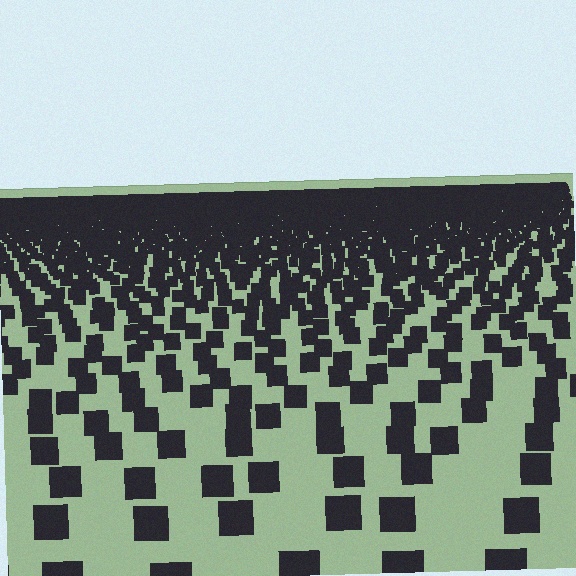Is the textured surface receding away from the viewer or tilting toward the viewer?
The surface is receding away from the viewer. Texture elements get smaller and denser toward the top.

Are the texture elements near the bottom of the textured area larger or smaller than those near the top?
Larger. Near the bottom, elements are closer to the viewer and appear at a bigger on-screen size.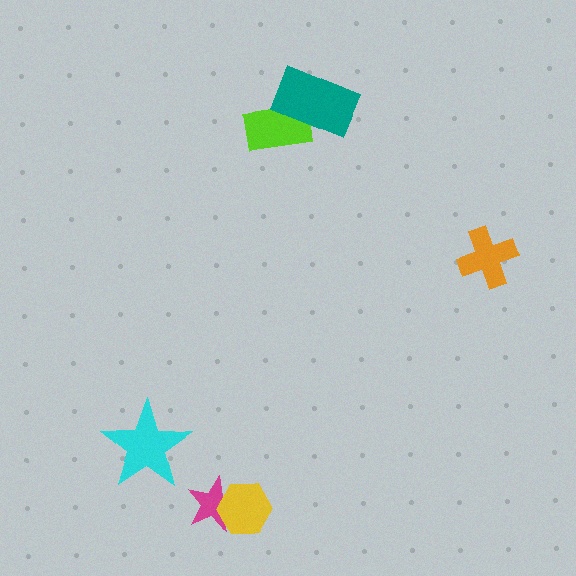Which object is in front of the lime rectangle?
The teal rectangle is in front of the lime rectangle.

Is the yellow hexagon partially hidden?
No, no other shape covers it.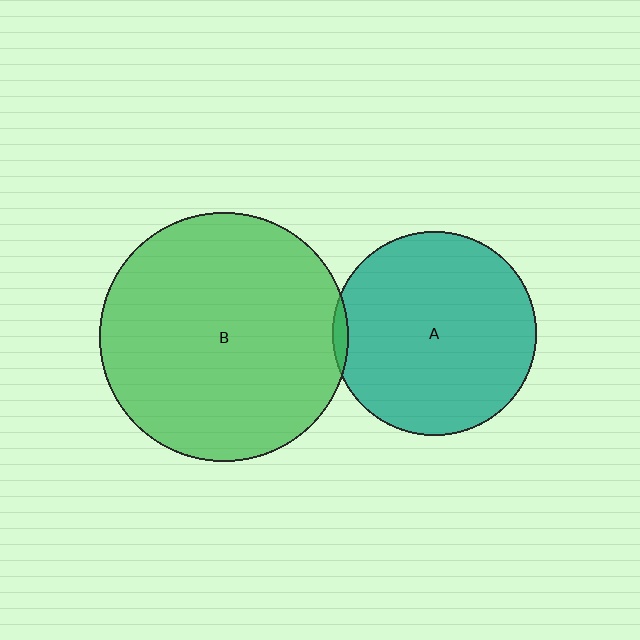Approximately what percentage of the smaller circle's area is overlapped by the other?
Approximately 5%.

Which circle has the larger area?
Circle B (green).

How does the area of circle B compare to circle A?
Approximately 1.5 times.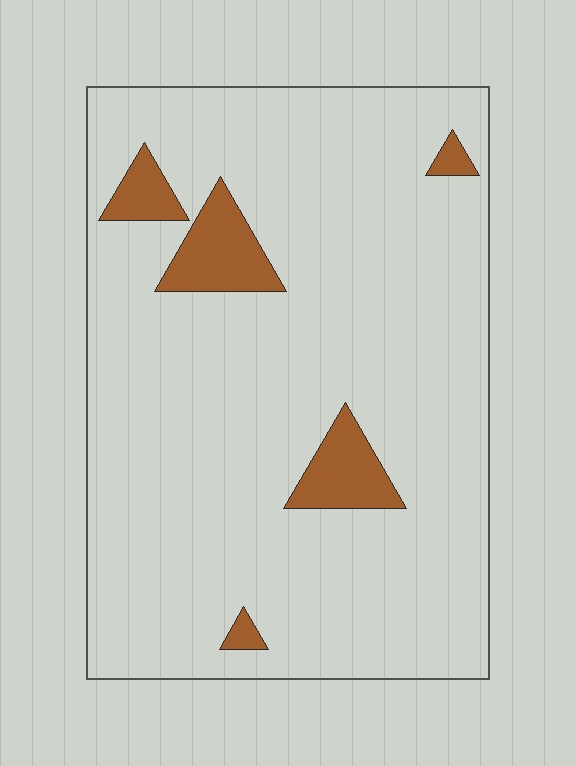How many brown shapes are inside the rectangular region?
5.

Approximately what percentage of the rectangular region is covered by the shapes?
Approximately 10%.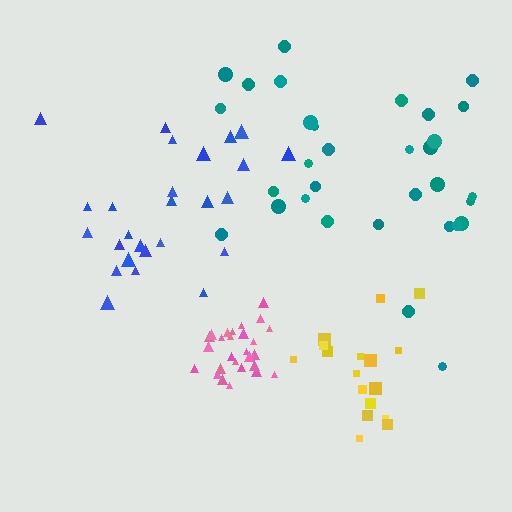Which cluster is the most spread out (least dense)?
Teal.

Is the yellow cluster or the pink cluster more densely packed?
Pink.